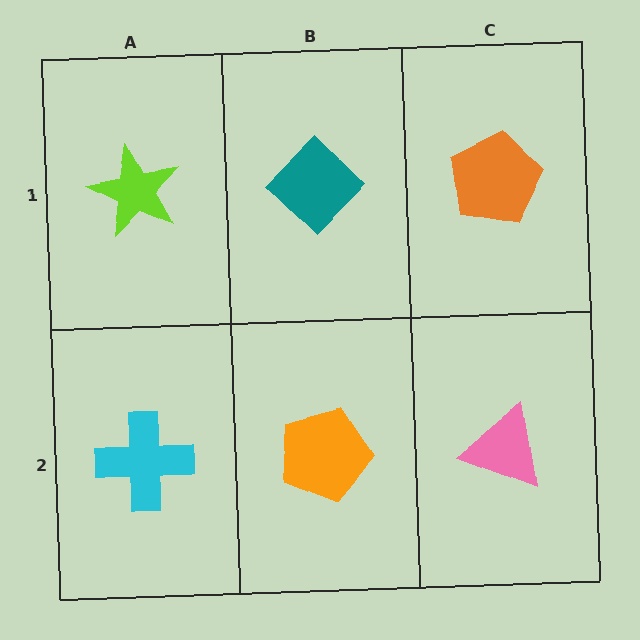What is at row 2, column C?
A pink triangle.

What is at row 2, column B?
An orange pentagon.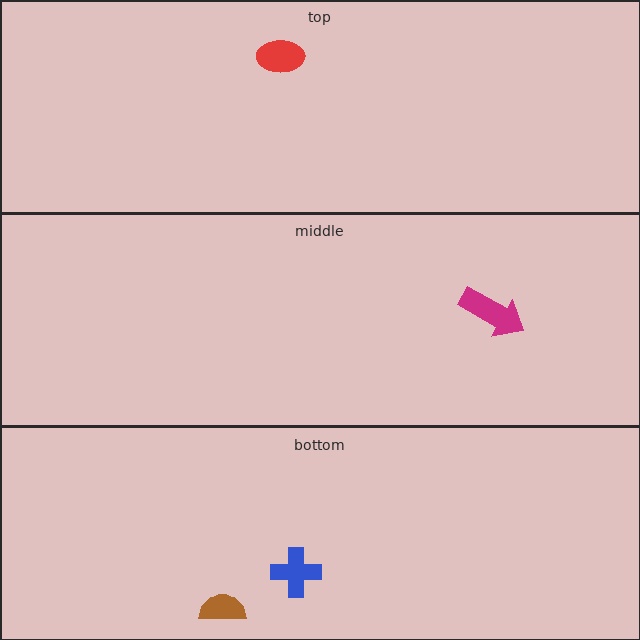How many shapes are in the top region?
1.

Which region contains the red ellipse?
The top region.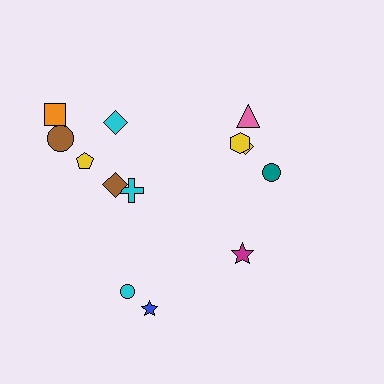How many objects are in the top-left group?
There are 6 objects.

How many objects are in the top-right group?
There are 4 objects.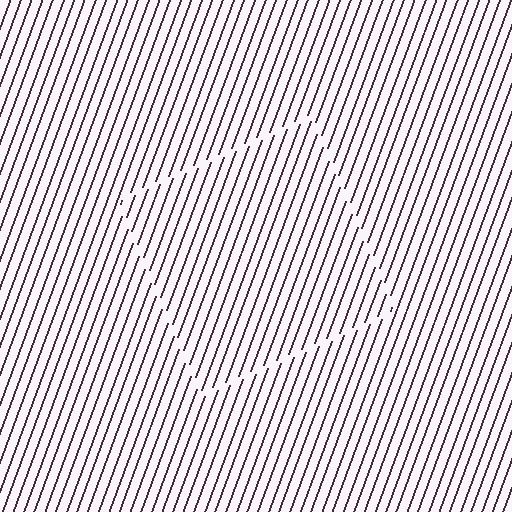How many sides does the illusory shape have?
4 sides — the line-ends trace a square.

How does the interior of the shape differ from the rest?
The interior of the shape contains the same grating, shifted by half a period — the contour is defined by the phase discontinuity where line-ends from the inner and outer gratings abut.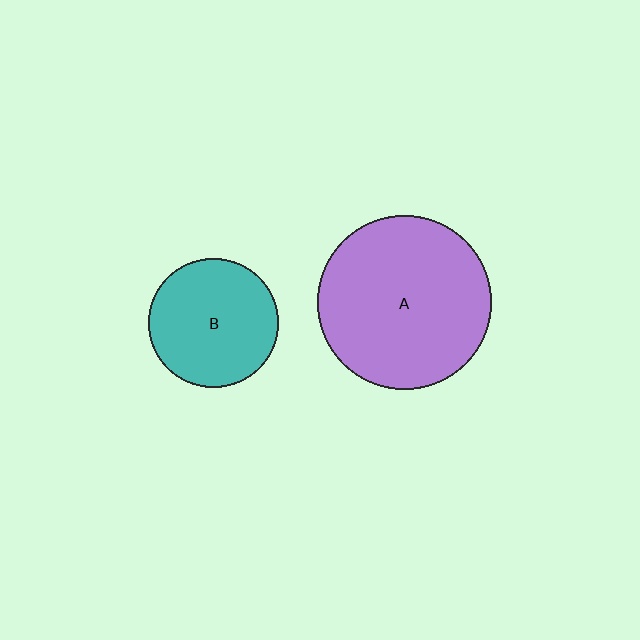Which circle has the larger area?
Circle A (purple).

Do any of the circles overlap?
No, none of the circles overlap.